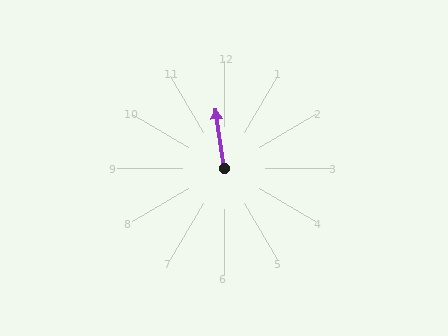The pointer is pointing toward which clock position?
Roughly 12 o'clock.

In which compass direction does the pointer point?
North.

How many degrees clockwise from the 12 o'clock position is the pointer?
Approximately 352 degrees.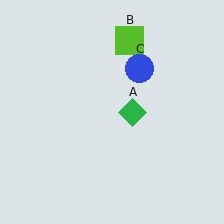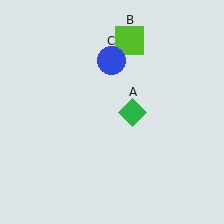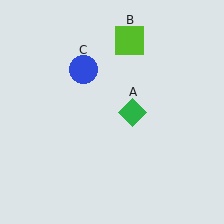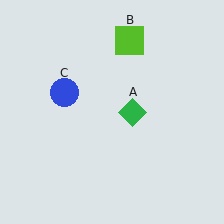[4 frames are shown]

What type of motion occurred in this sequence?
The blue circle (object C) rotated counterclockwise around the center of the scene.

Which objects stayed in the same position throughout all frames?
Green diamond (object A) and lime square (object B) remained stationary.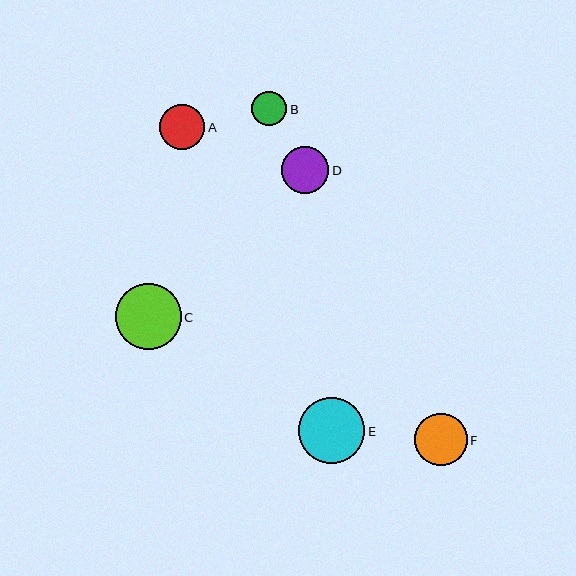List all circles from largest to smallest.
From largest to smallest: E, C, F, D, A, B.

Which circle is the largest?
Circle E is the largest with a size of approximately 66 pixels.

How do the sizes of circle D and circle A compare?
Circle D and circle A are approximately the same size.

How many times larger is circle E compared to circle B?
Circle E is approximately 1.9 times the size of circle B.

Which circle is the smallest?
Circle B is the smallest with a size of approximately 35 pixels.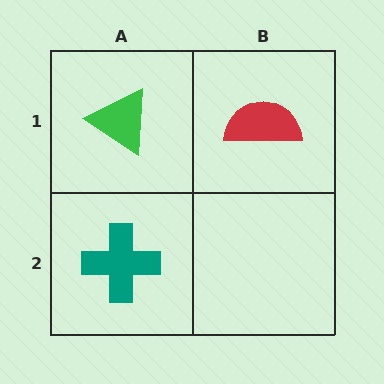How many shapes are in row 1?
2 shapes.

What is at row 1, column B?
A red semicircle.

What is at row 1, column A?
A green triangle.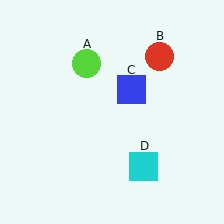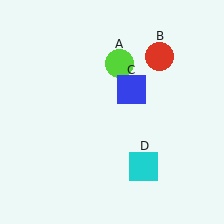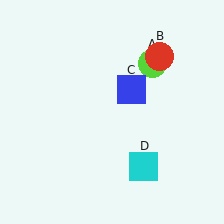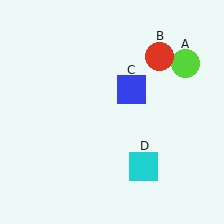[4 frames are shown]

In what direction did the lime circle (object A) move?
The lime circle (object A) moved right.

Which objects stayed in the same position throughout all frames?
Red circle (object B) and blue square (object C) and cyan square (object D) remained stationary.